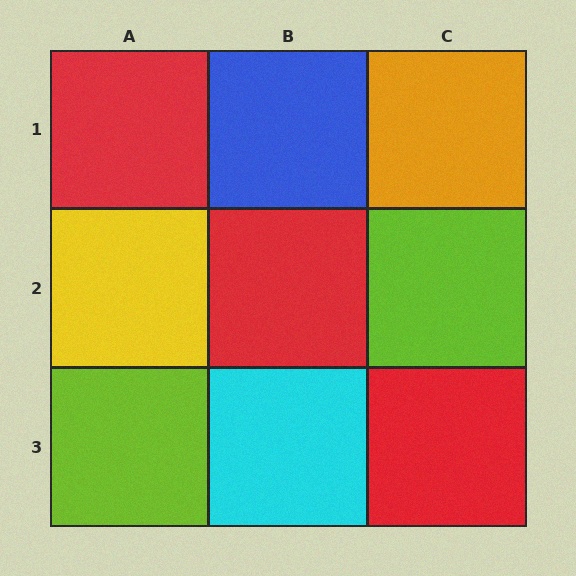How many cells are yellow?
1 cell is yellow.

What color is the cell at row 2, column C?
Lime.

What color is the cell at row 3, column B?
Cyan.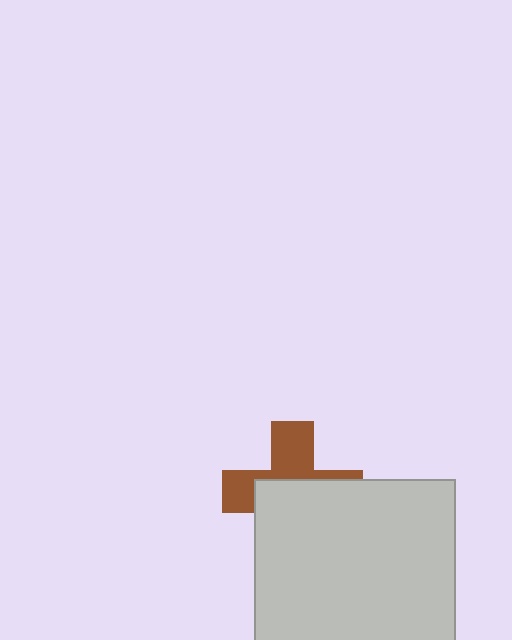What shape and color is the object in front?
The object in front is a light gray square.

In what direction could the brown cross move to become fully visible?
The brown cross could move up. That would shift it out from behind the light gray square entirely.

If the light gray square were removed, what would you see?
You would see the complete brown cross.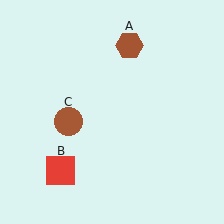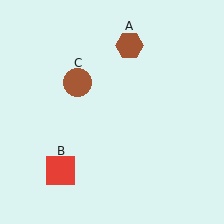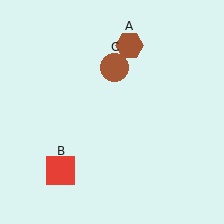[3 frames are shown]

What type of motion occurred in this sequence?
The brown circle (object C) rotated clockwise around the center of the scene.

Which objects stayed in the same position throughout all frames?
Brown hexagon (object A) and red square (object B) remained stationary.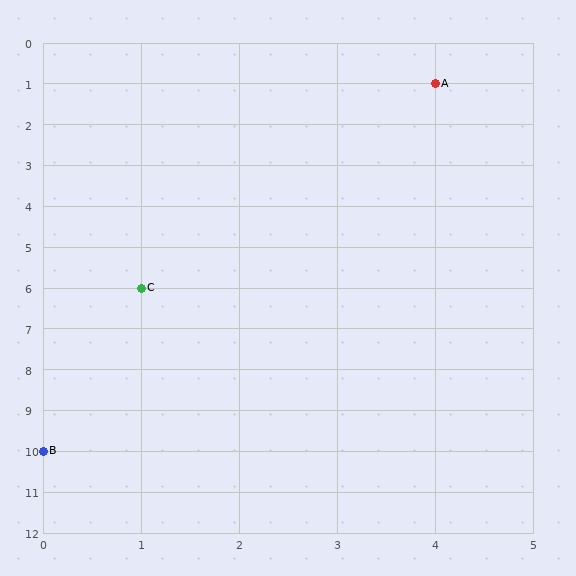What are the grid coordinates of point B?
Point B is at grid coordinates (0, 10).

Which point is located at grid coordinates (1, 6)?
Point C is at (1, 6).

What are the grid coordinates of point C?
Point C is at grid coordinates (1, 6).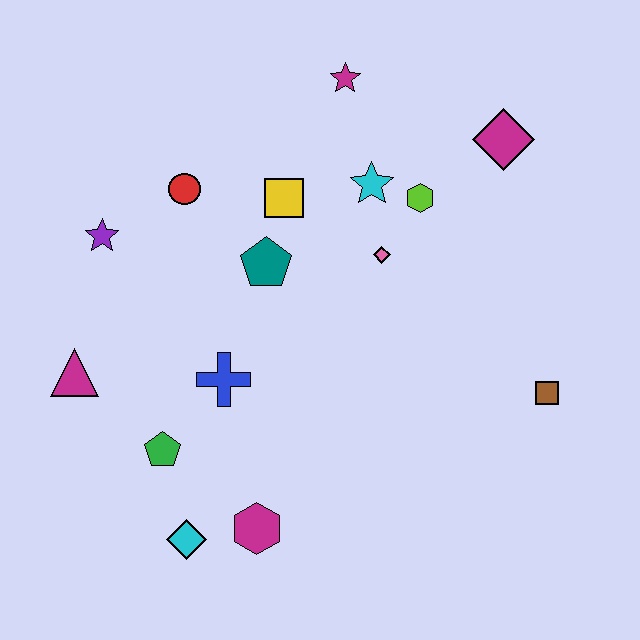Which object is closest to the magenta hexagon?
The cyan diamond is closest to the magenta hexagon.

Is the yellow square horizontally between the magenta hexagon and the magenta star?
Yes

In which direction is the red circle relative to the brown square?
The red circle is to the left of the brown square.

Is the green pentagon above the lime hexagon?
No